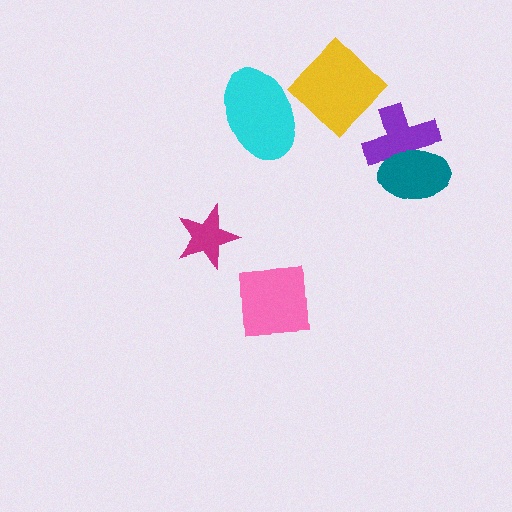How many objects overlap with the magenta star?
0 objects overlap with the magenta star.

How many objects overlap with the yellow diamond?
1 object overlaps with the yellow diamond.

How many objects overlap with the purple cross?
1 object overlaps with the purple cross.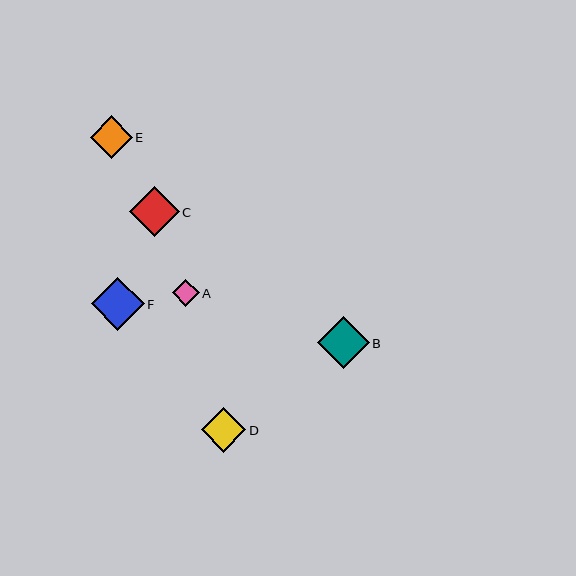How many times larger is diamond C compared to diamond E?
Diamond C is approximately 1.2 times the size of diamond E.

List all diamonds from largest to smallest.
From largest to smallest: F, B, C, D, E, A.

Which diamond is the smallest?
Diamond A is the smallest with a size of approximately 27 pixels.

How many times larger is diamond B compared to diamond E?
Diamond B is approximately 1.2 times the size of diamond E.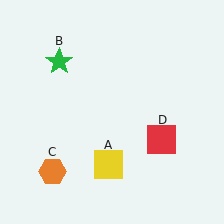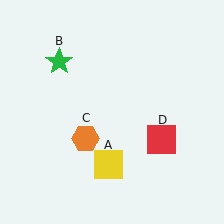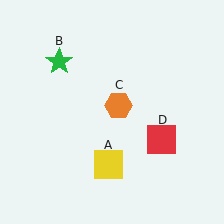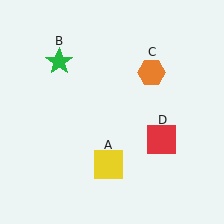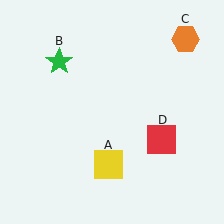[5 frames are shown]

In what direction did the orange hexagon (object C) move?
The orange hexagon (object C) moved up and to the right.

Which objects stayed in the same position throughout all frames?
Yellow square (object A) and green star (object B) and red square (object D) remained stationary.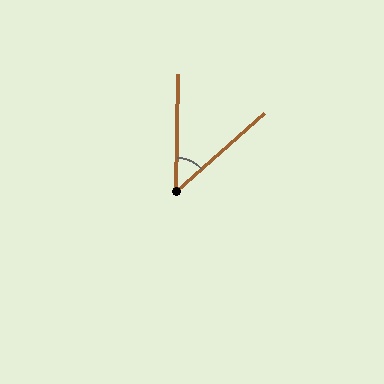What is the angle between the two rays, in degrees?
Approximately 48 degrees.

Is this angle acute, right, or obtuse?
It is acute.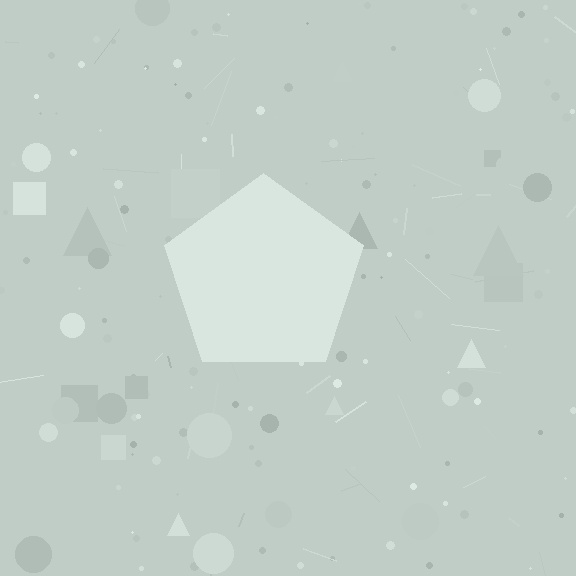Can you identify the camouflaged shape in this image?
The camouflaged shape is a pentagon.